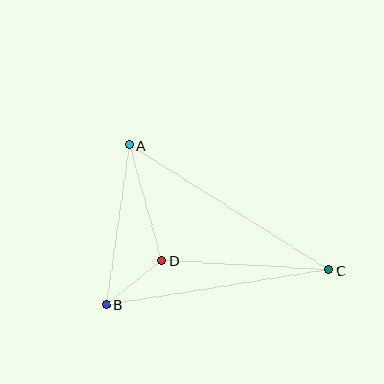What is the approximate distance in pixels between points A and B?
The distance between A and B is approximately 162 pixels.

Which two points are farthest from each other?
Points A and C are farthest from each other.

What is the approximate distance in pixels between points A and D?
The distance between A and D is approximately 120 pixels.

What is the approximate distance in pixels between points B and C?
The distance between B and C is approximately 225 pixels.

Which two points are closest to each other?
Points B and D are closest to each other.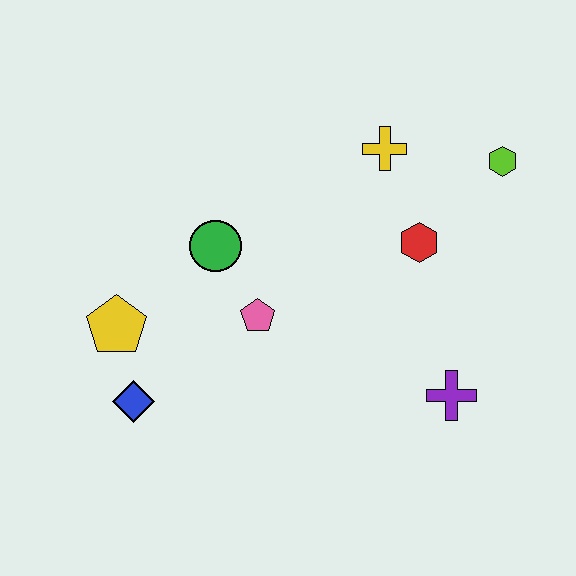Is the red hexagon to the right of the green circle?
Yes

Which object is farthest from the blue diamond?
The lime hexagon is farthest from the blue diamond.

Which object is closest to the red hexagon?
The yellow cross is closest to the red hexagon.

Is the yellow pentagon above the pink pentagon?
No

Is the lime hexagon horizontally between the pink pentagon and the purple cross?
No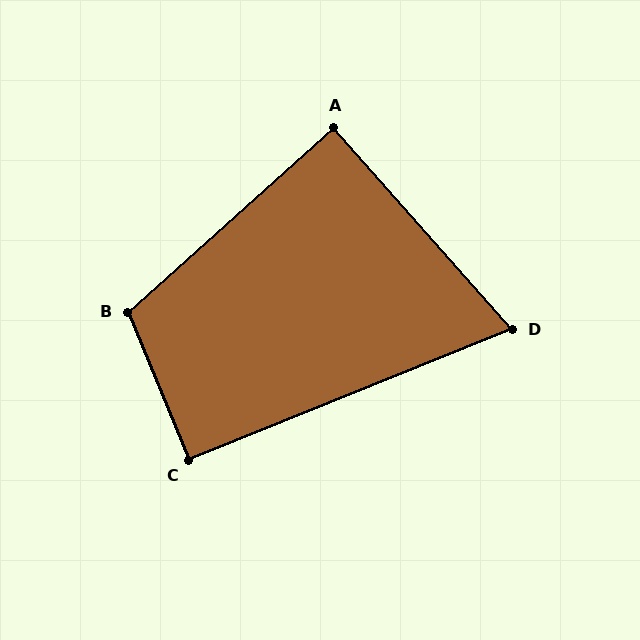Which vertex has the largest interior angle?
B, at approximately 110 degrees.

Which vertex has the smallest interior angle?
D, at approximately 70 degrees.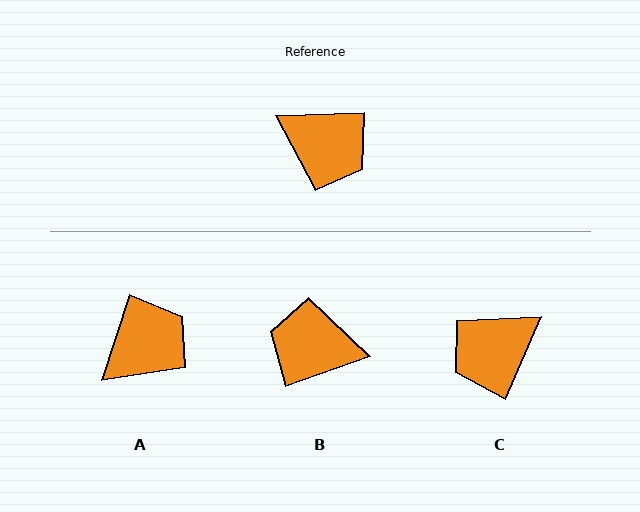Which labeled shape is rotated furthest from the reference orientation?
B, about 162 degrees away.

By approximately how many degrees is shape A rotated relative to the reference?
Approximately 70 degrees counter-clockwise.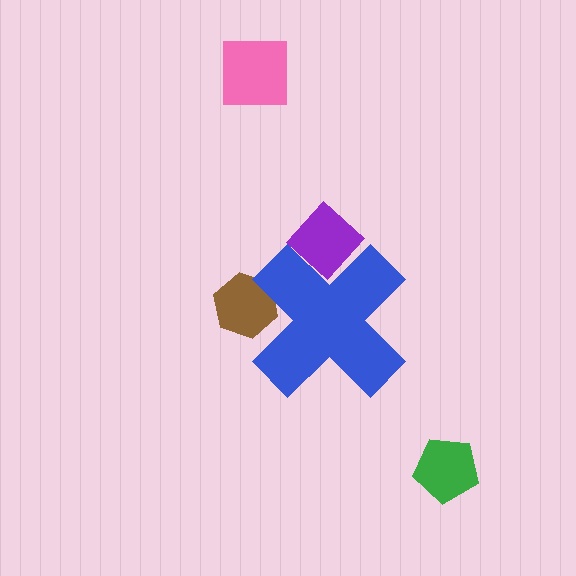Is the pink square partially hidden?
No, the pink square is fully visible.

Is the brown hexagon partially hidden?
Yes, the brown hexagon is partially hidden behind the blue cross.